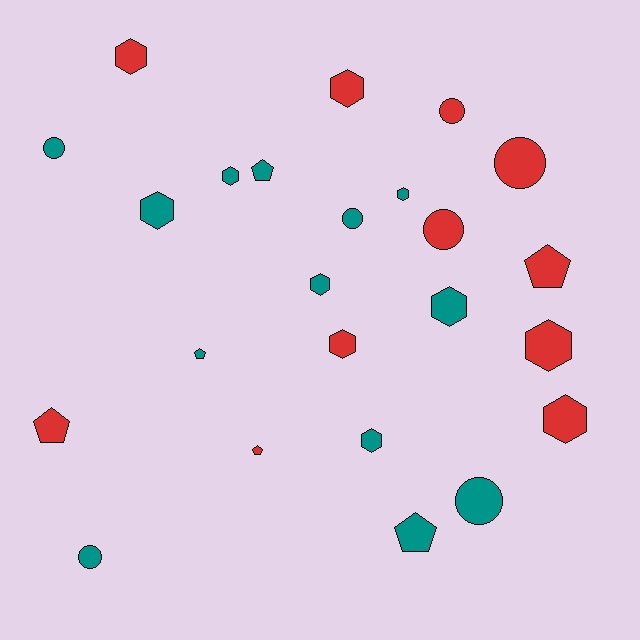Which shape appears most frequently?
Hexagon, with 11 objects.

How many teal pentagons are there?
There are 3 teal pentagons.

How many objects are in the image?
There are 24 objects.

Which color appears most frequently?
Teal, with 13 objects.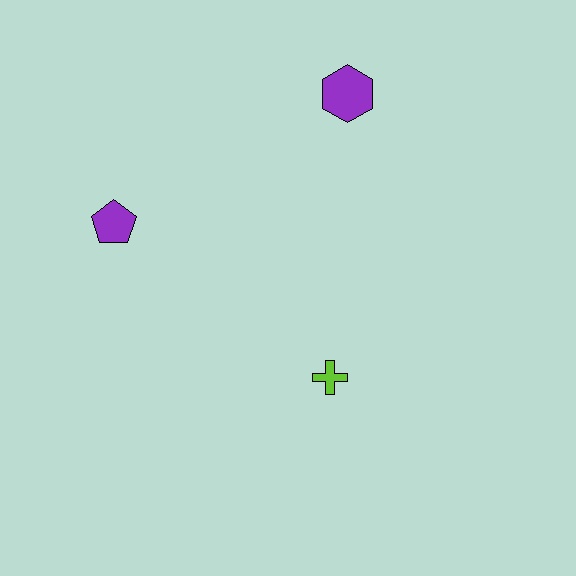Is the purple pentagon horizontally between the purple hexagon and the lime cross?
No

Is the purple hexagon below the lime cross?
No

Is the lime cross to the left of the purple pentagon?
No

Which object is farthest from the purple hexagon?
The lime cross is farthest from the purple hexagon.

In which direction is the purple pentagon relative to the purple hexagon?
The purple pentagon is to the left of the purple hexagon.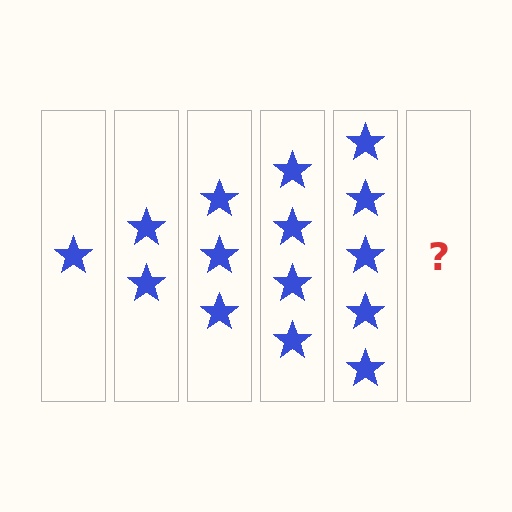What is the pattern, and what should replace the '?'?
The pattern is that each step adds one more star. The '?' should be 6 stars.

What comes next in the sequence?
The next element should be 6 stars.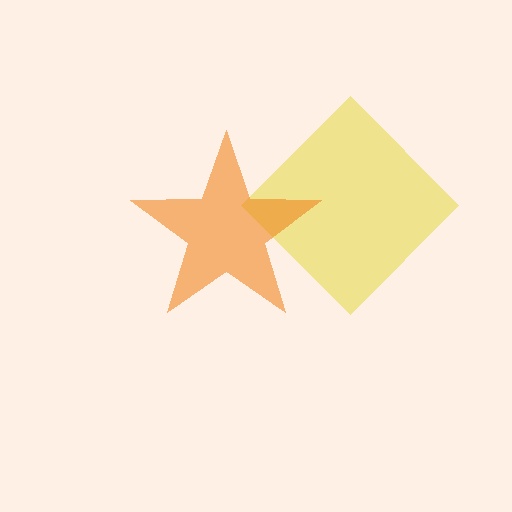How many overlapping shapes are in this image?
There are 2 overlapping shapes in the image.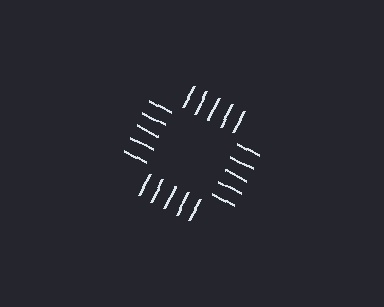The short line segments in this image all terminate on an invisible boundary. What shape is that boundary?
An illusory square — the line segments terminate on its edges but no continuous stroke is drawn.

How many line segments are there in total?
20 — 5 along each of the 4 edges.